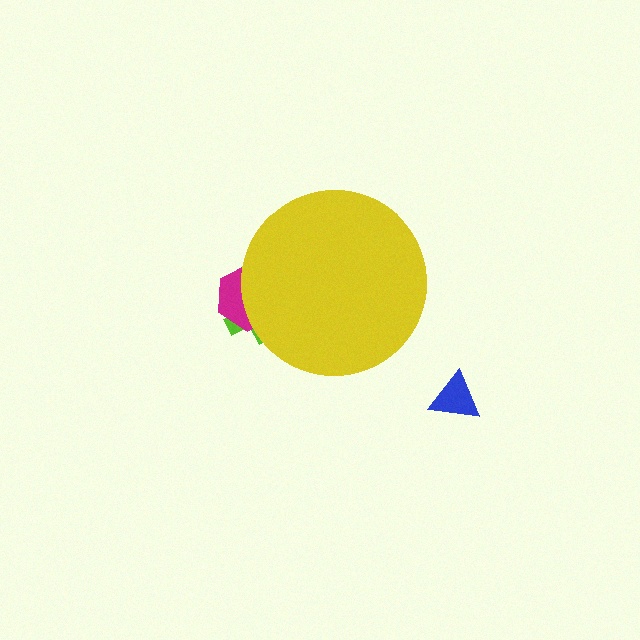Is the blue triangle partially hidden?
No, the blue triangle is fully visible.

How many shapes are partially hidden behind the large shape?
2 shapes are partially hidden.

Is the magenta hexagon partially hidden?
Yes, the magenta hexagon is partially hidden behind the yellow circle.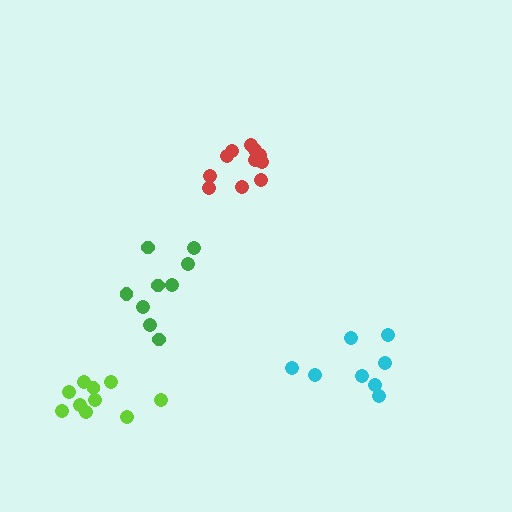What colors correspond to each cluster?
The clusters are colored: red, lime, green, cyan.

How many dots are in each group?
Group 1: 11 dots, Group 2: 10 dots, Group 3: 9 dots, Group 4: 8 dots (38 total).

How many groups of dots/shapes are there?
There are 4 groups.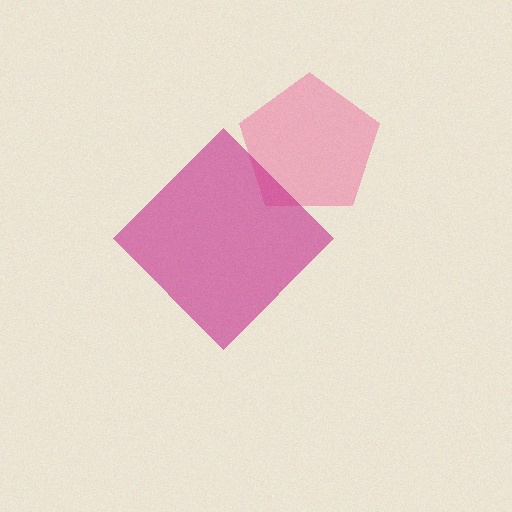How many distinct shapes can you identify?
There are 2 distinct shapes: a pink pentagon, a magenta diamond.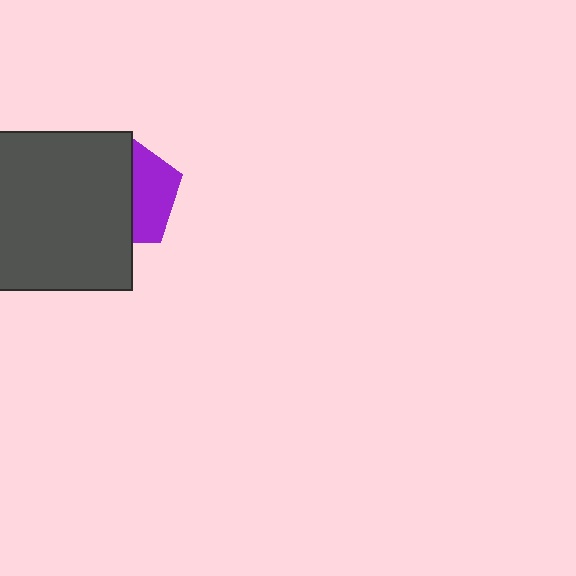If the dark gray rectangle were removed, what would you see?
You would see the complete purple pentagon.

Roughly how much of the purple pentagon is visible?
A small part of it is visible (roughly 39%).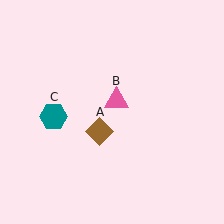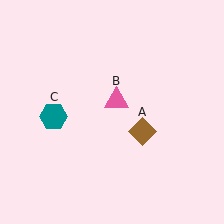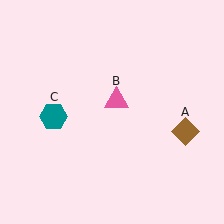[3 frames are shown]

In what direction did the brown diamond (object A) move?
The brown diamond (object A) moved right.